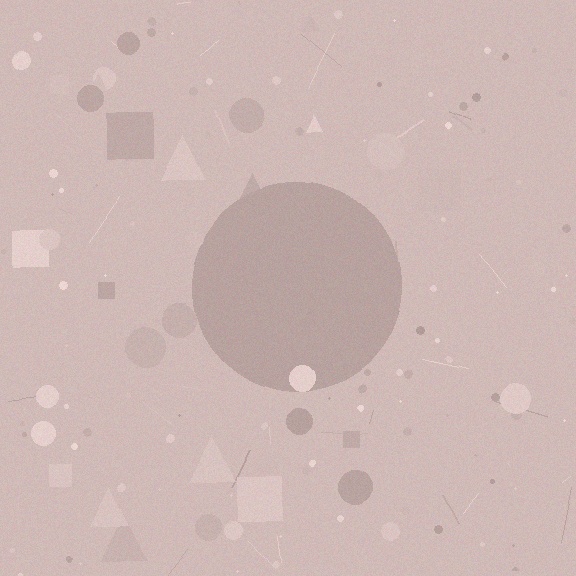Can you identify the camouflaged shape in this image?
The camouflaged shape is a circle.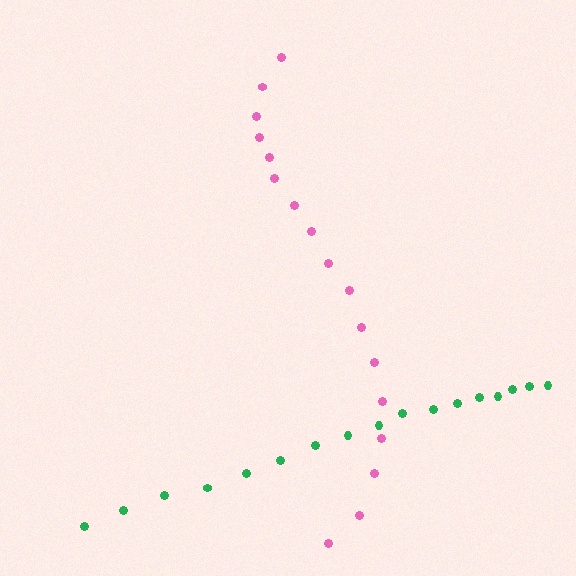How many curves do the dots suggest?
There are 2 distinct paths.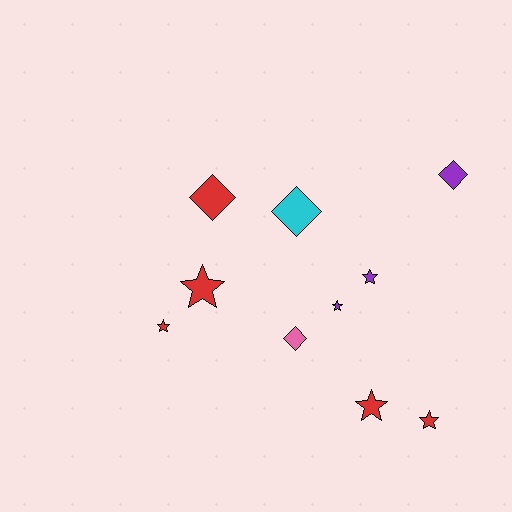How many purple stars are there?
There are 2 purple stars.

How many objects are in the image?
There are 10 objects.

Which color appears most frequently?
Red, with 5 objects.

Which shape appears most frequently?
Star, with 6 objects.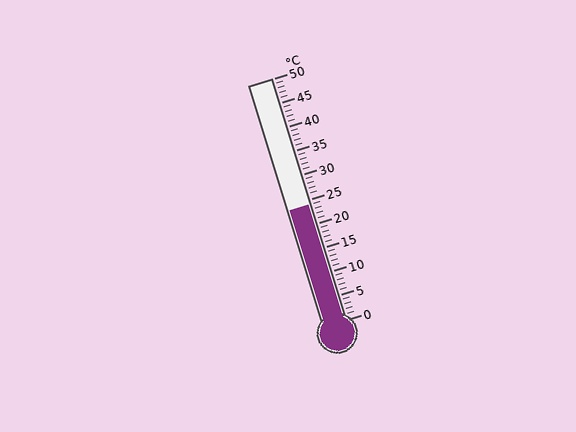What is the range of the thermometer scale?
The thermometer scale ranges from 0°C to 50°C.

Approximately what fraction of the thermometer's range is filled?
The thermometer is filled to approximately 50% of its range.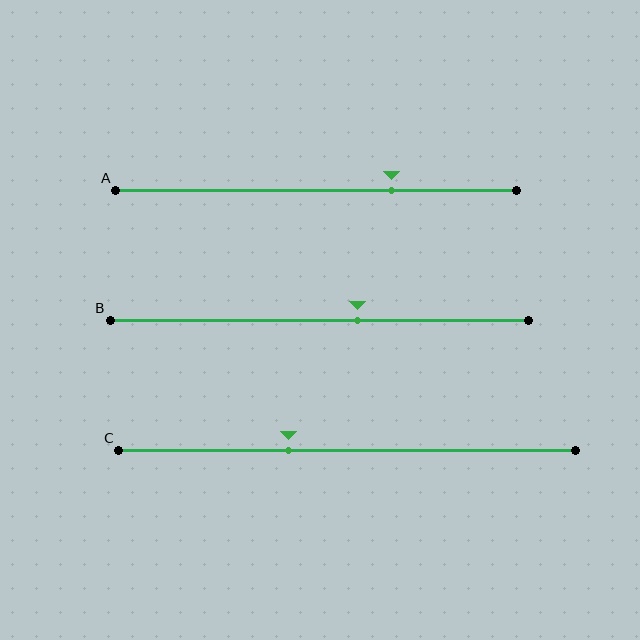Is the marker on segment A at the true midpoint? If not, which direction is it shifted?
No, the marker on segment A is shifted to the right by about 19% of the segment length.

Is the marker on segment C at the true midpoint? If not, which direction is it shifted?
No, the marker on segment C is shifted to the left by about 13% of the segment length.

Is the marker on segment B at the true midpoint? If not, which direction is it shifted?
No, the marker on segment B is shifted to the right by about 9% of the segment length.